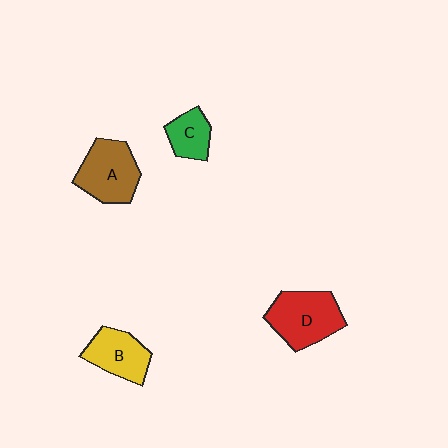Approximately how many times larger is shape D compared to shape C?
Approximately 1.8 times.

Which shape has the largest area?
Shape D (red).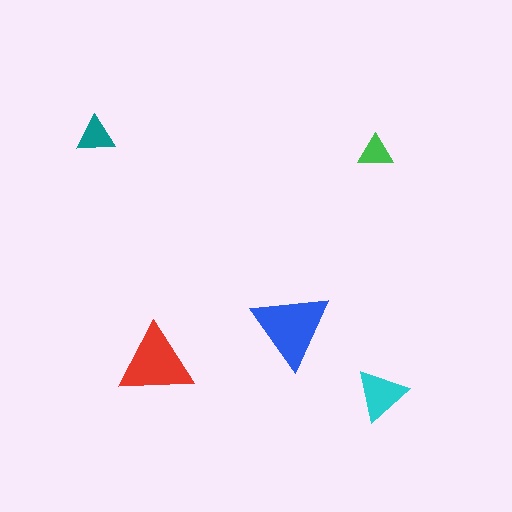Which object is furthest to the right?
The cyan triangle is rightmost.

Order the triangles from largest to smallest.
the blue one, the red one, the cyan one, the teal one, the green one.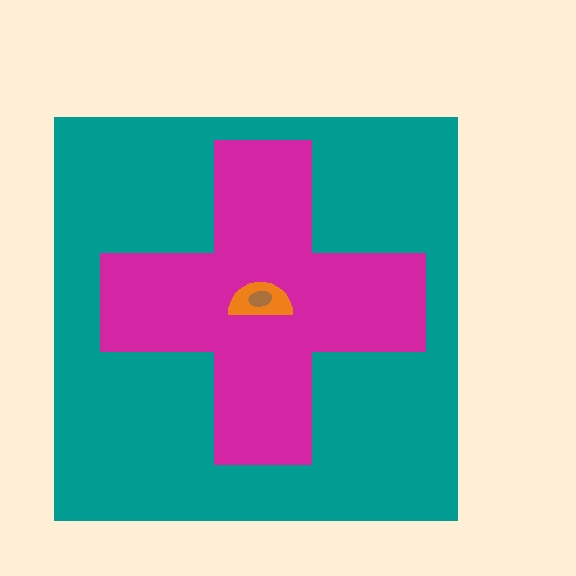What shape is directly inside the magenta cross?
The orange semicircle.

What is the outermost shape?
The teal square.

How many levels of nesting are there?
4.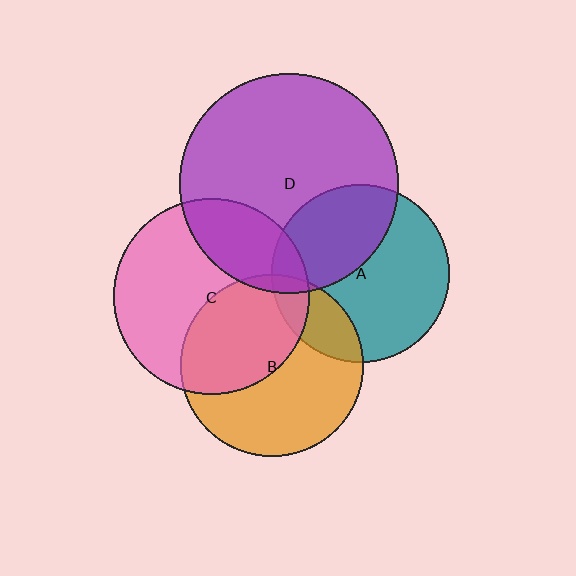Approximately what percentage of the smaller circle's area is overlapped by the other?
Approximately 45%.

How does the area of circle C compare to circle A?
Approximately 1.2 times.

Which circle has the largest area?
Circle D (purple).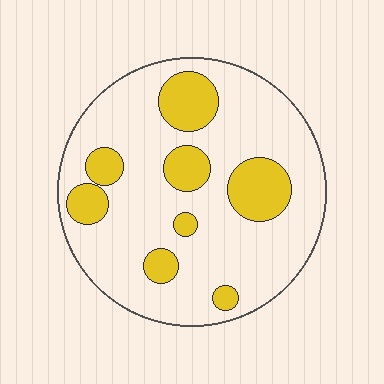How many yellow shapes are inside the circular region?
8.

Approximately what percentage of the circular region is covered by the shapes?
Approximately 20%.